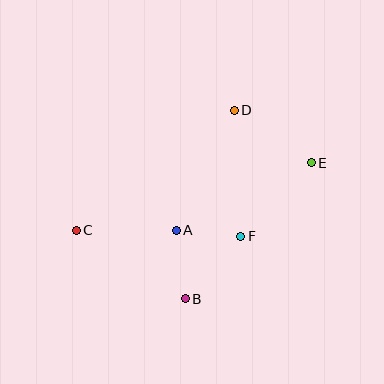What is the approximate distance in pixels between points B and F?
The distance between B and F is approximately 84 pixels.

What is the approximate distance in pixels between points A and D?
The distance between A and D is approximately 133 pixels.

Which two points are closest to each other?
Points A and F are closest to each other.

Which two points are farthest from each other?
Points C and E are farthest from each other.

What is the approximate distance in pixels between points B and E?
The distance between B and E is approximately 186 pixels.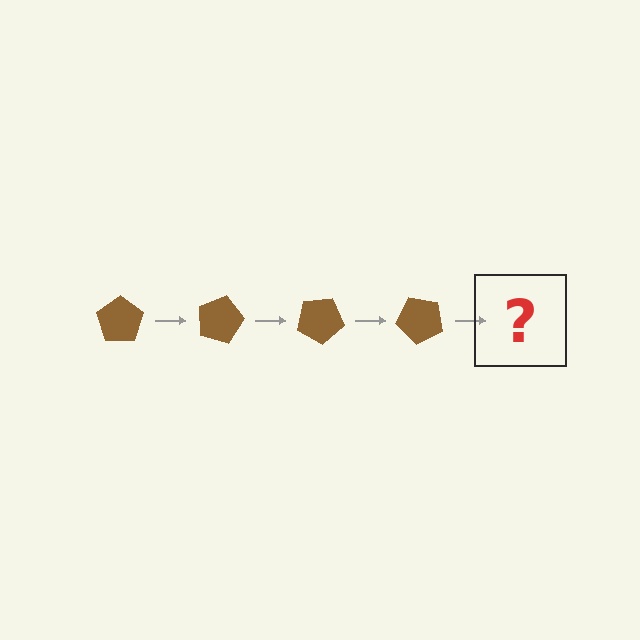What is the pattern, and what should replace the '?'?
The pattern is that the pentagon rotates 15 degrees each step. The '?' should be a brown pentagon rotated 60 degrees.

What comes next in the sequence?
The next element should be a brown pentagon rotated 60 degrees.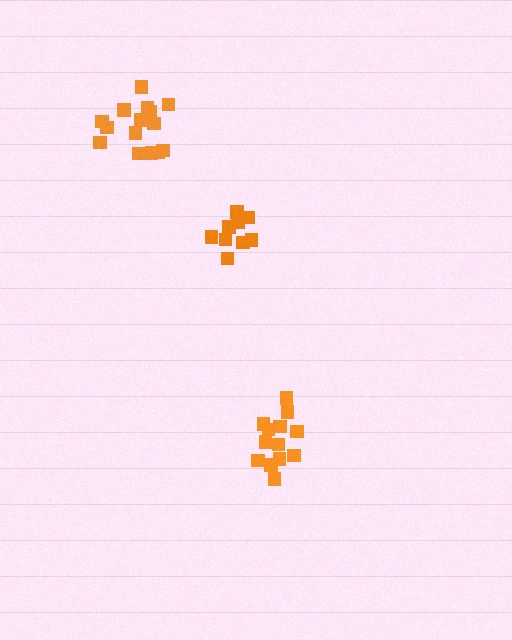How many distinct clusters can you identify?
There are 3 distinct clusters.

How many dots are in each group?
Group 1: 10 dots, Group 2: 13 dots, Group 3: 15 dots (38 total).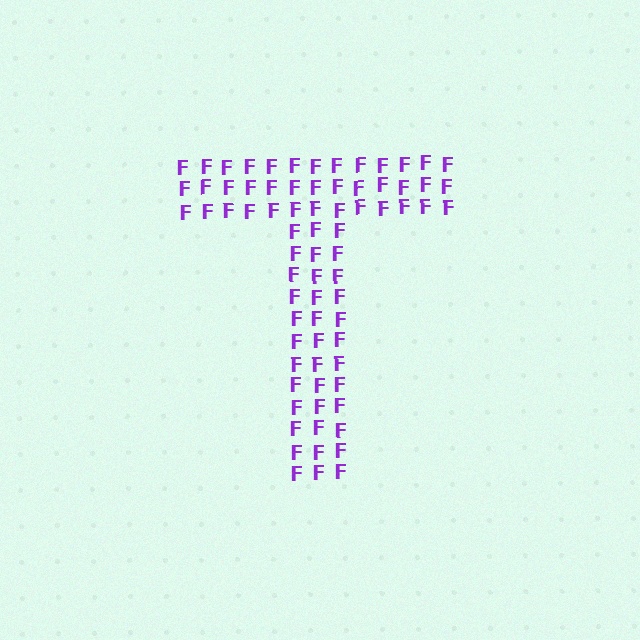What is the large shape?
The large shape is the letter T.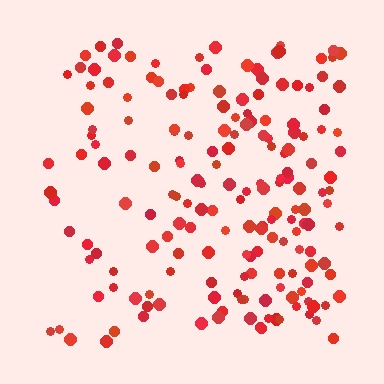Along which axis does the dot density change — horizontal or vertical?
Horizontal.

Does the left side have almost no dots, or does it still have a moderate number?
Still a moderate number, just noticeably fewer than the right.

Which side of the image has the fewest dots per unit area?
The left.